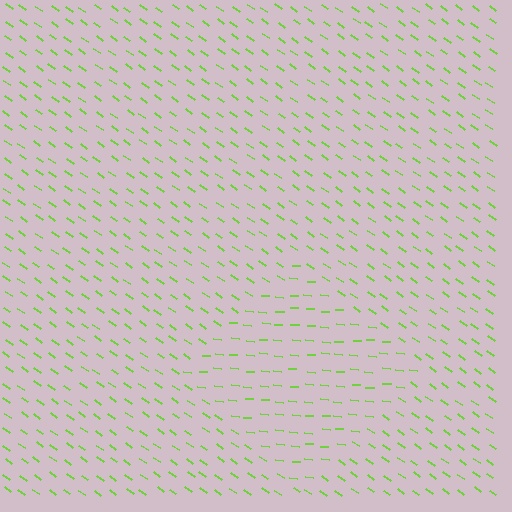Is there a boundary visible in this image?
Yes, there is a texture boundary formed by a change in line orientation.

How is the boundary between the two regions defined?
The boundary is defined purely by a change in line orientation (approximately 31 degrees difference). All lines are the same color and thickness.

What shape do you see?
I see a diamond.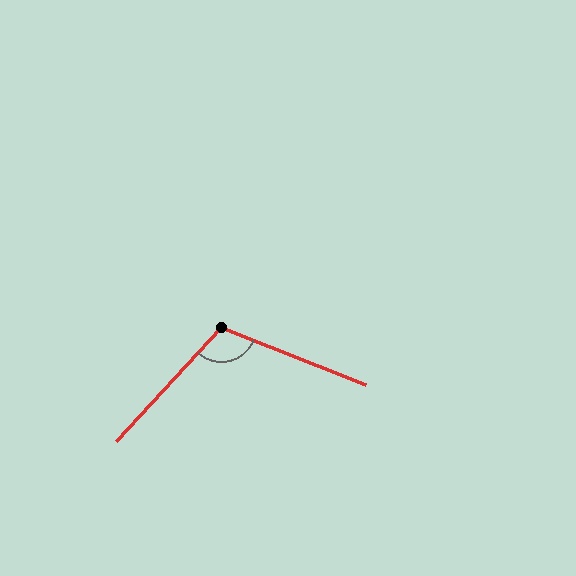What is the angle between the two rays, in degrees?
Approximately 111 degrees.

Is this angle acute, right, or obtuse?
It is obtuse.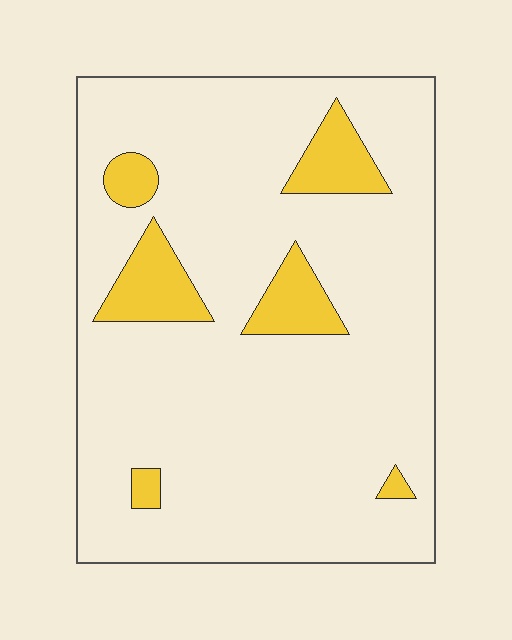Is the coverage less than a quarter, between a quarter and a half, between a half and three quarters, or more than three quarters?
Less than a quarter.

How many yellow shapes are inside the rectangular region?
6.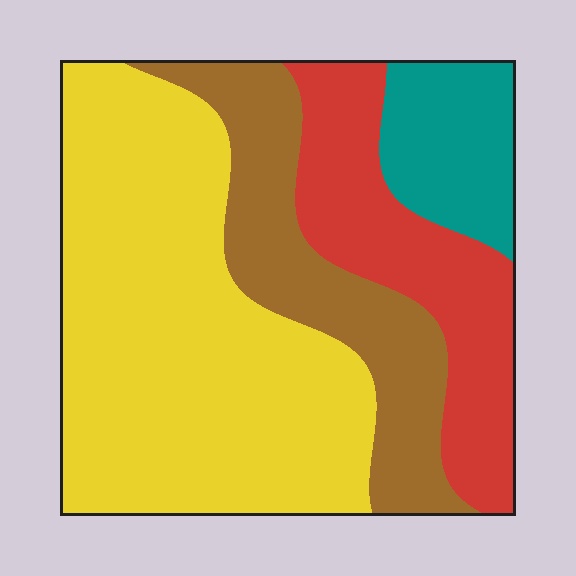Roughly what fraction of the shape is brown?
Brown covers roughly 20% of the shape.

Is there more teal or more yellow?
Yellow.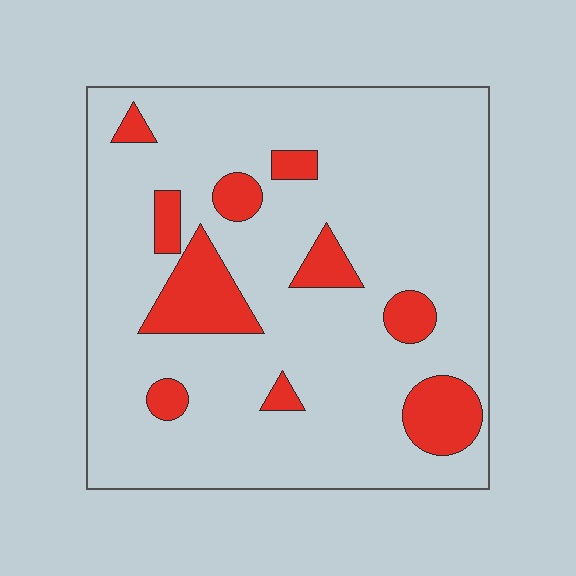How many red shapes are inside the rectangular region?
10.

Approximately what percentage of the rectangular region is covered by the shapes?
Approximately 15%.